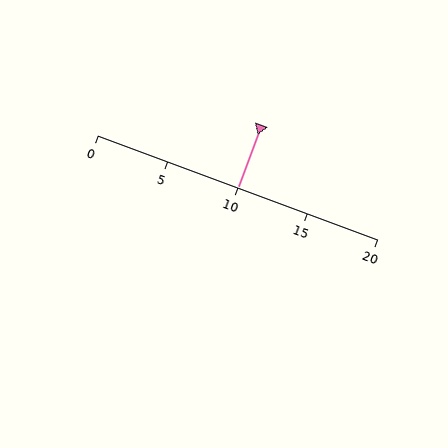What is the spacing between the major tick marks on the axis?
The major ticks are spaced 5 apart.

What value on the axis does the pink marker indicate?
The marker indicates approximately 10.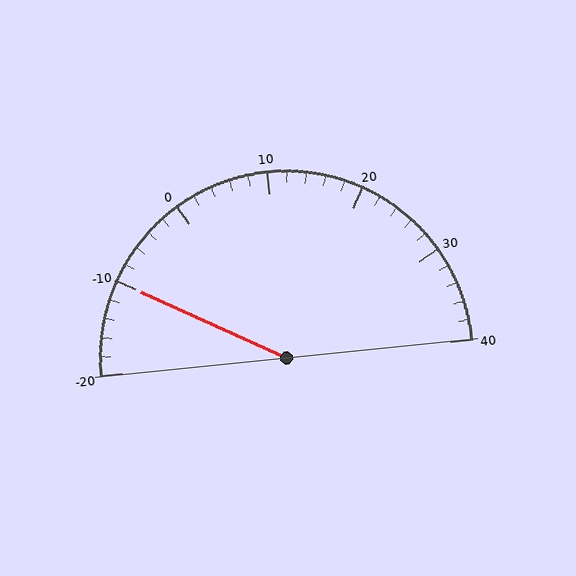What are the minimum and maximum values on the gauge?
The gauge ranges from -20 to 40.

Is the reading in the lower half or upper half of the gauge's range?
The reading is in the lower half of the range (-20 to 40).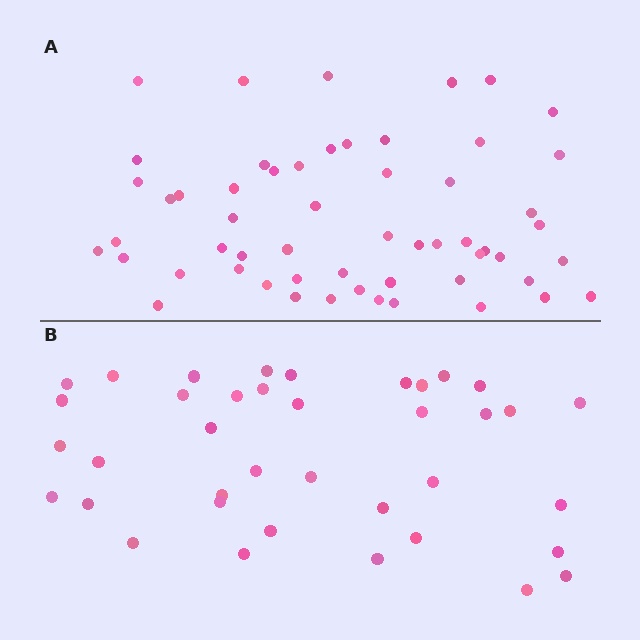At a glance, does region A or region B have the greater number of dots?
Region A (the top region) has more dots.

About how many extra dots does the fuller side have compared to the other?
Region A has approximately 20 more dots than region B.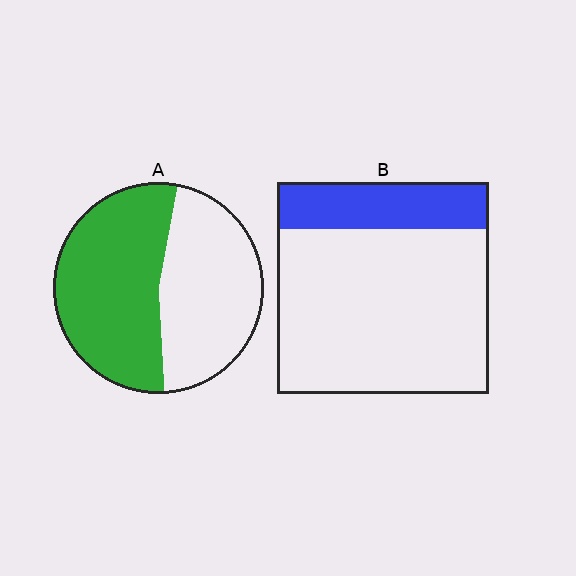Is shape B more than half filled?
No.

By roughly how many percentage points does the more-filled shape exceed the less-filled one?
By roughly 30 percentage points (A over B).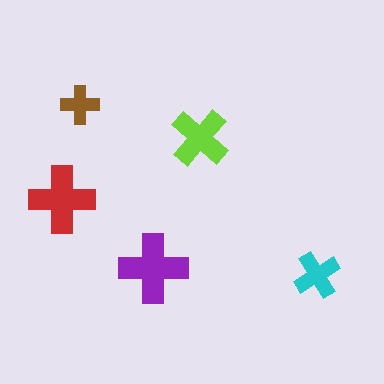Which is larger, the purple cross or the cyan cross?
The purple one.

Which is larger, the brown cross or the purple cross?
The purple one.